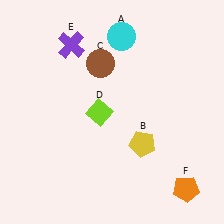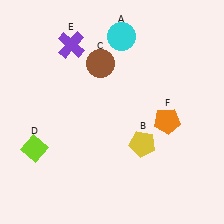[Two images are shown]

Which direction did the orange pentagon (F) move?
The orange pentagon (F) moved up.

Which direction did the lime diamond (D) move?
The lime diamond (D) moved left.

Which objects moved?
The objects that moved are: the lime diamond (D), the orange pentagon (F).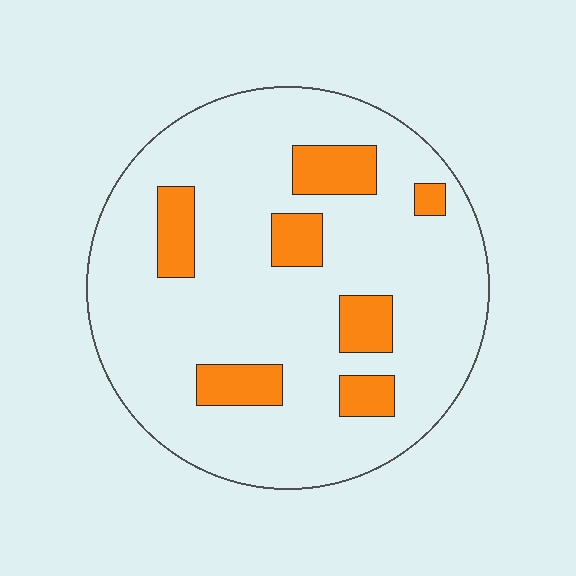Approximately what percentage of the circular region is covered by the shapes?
Approximately 15%.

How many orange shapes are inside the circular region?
7.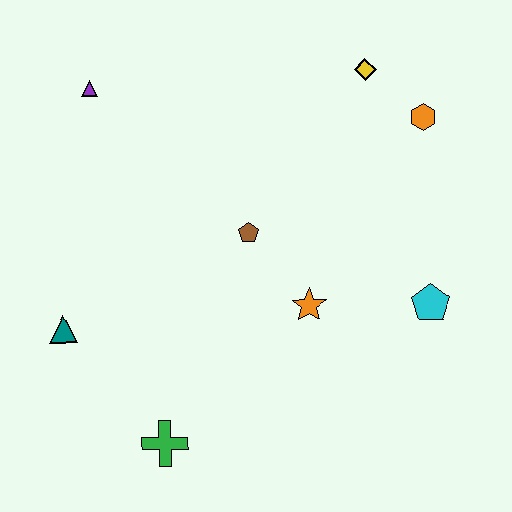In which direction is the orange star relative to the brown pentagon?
The orange star is below the brown pentagon.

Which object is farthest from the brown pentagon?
The green cross is farthest from the brown pentagon.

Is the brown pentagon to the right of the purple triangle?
Yes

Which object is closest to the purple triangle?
The brown pentagon is closest to the purple triangle.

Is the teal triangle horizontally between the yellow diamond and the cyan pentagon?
No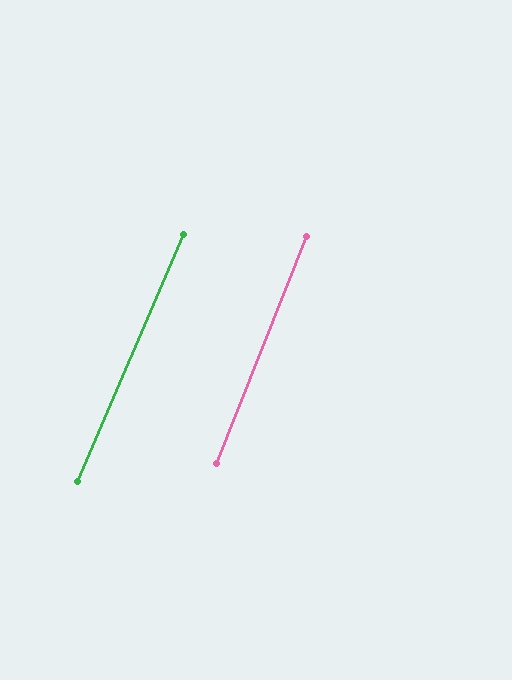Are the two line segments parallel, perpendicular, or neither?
Parallel — their directions differ by only 1.7°.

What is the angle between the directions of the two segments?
Approximately 2 degrees.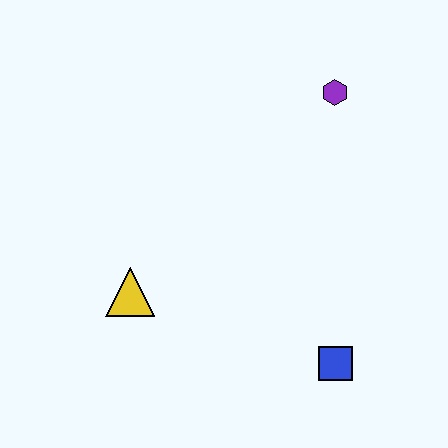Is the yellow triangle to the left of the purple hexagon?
Yes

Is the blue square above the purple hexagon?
No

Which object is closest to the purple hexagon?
The blue square is closest to the purple hexagon.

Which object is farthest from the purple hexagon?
The yellow triangle is farthest from the purple hexagon.